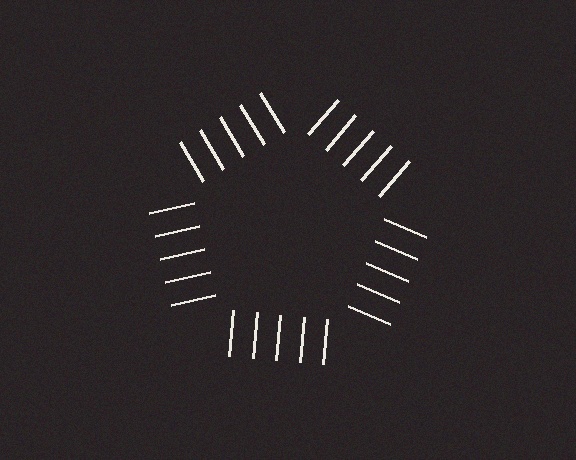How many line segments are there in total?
25 — 5 along each of the 5 edges.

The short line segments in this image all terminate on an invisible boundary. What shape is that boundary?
An illusory pentagon — the line segments terminate on its edges but no continuous stroke is drawn.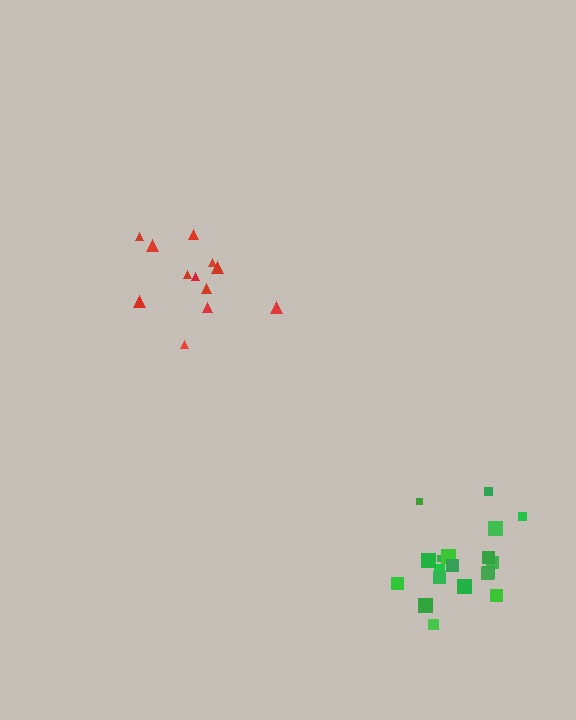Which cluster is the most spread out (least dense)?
Red.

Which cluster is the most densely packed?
Green.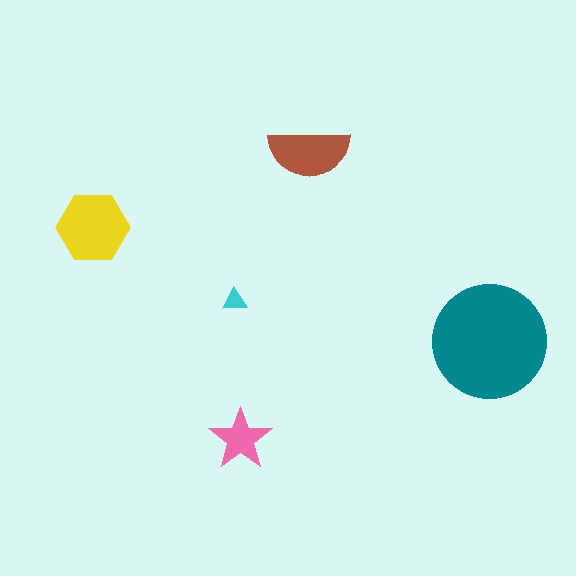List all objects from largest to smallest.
The teal circle, the yellow hexagon, the brown semicircle, the pink star, the cyan triangle.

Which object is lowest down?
The pink star is bottommost.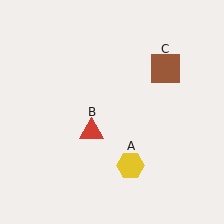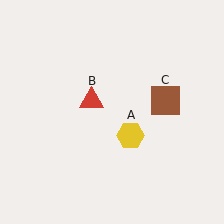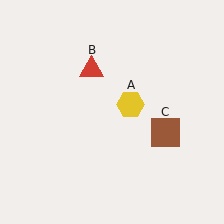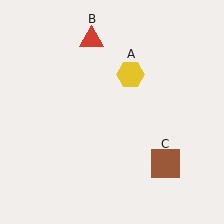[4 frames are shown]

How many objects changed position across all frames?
3 objects changed position: yellow hexagon (object A), red triangle (object B), brown square (object C).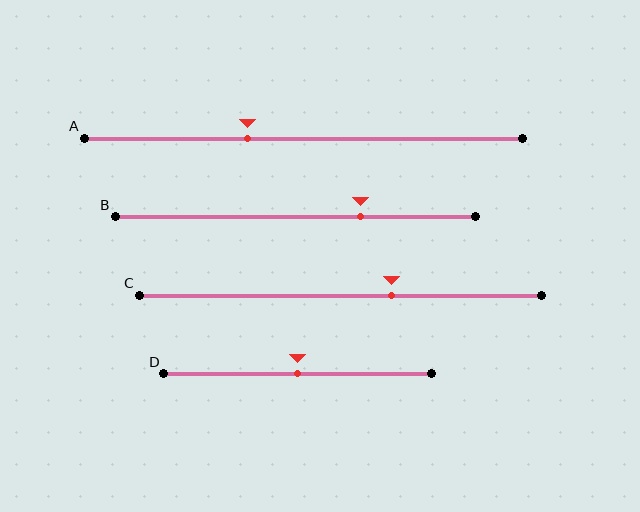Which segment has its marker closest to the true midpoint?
Segment D has its marker closest to the true midpoint.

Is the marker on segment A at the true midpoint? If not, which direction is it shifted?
No, the marker on segment A is shifted to the left by about 13% of the segment length.